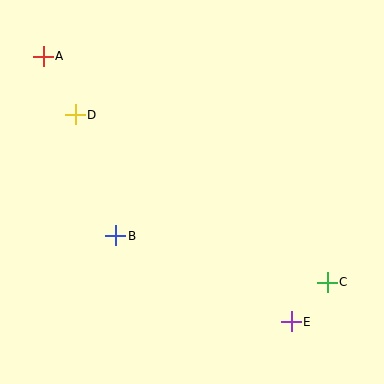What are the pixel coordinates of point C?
Point C is at (327, 282).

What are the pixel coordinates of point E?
Point E is at (291, 322).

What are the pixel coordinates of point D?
Point D is at (75, 115).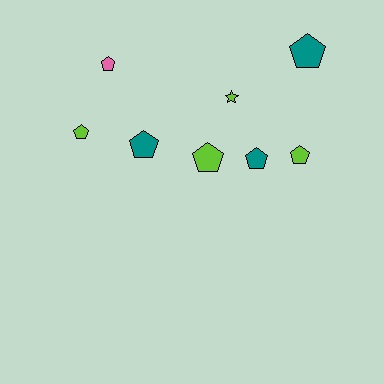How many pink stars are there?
There are no pink stars.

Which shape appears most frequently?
Pentagon, with 7 objects.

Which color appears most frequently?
Lime, with 4 objects.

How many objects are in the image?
There are 8 objects.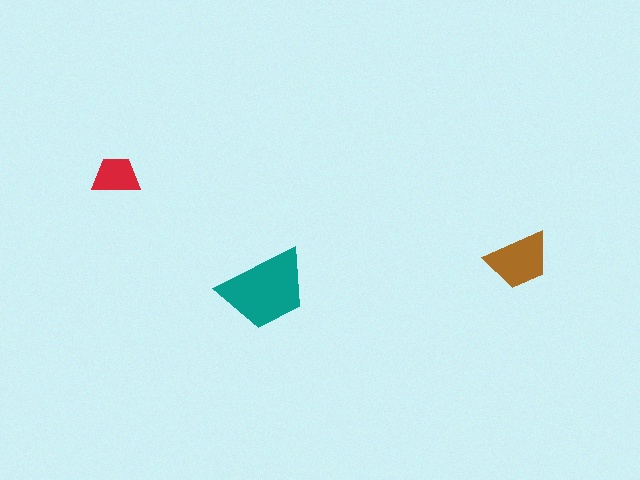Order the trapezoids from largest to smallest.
the teal one, the brown one, the red one.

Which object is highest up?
The red trapezoid is topmost.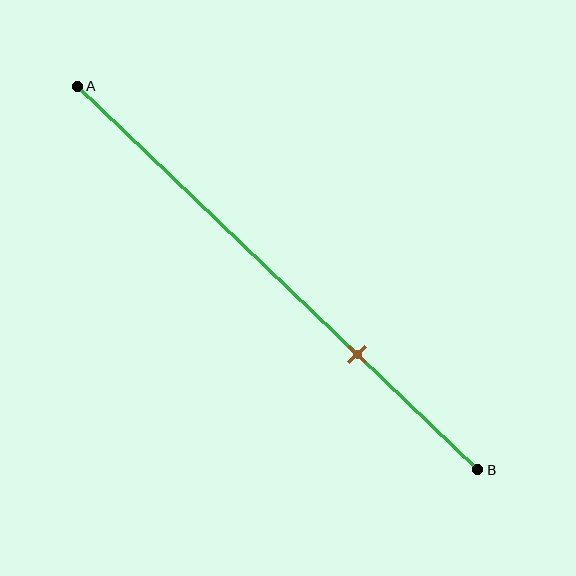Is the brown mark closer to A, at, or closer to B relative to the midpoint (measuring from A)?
The brown mark is closer to point B than the midpoint of segment AB.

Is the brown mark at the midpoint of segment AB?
No, the mark is at about 70% from A, not at the 50% midpoint.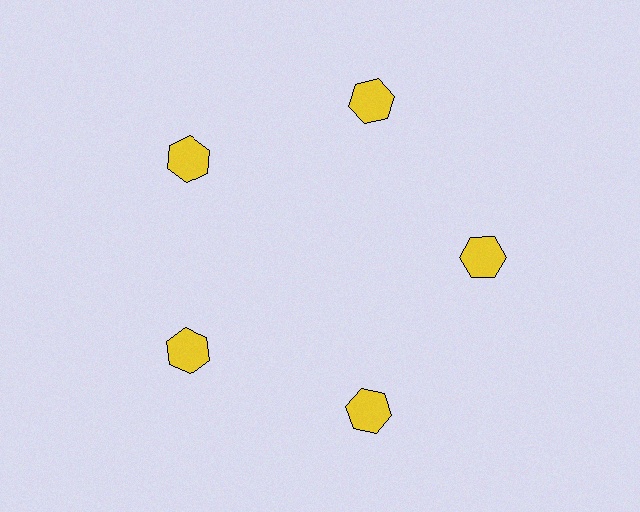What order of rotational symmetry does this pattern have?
This pattern has 5-fold rotational symmetry.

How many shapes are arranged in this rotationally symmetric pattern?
There are 5 shapes, arranged in 5 groups of 1.